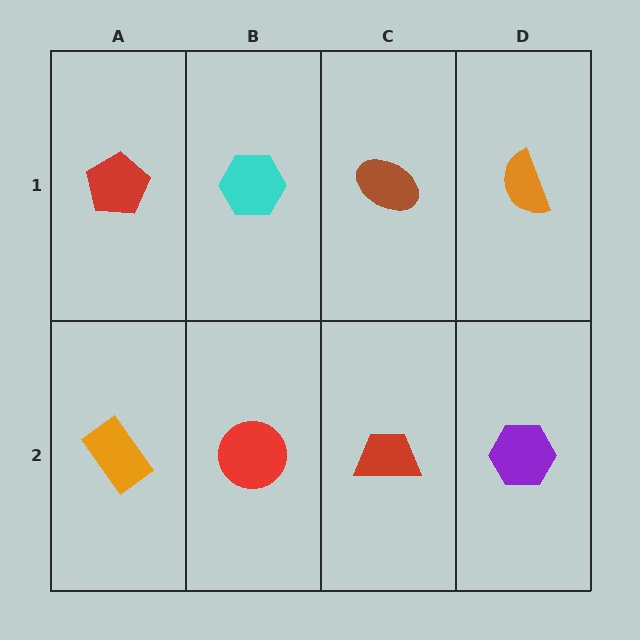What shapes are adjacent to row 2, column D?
An orange semicircle (row 1, column D), a red trapezoid (row 2, column C).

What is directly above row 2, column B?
A cyan hexagon.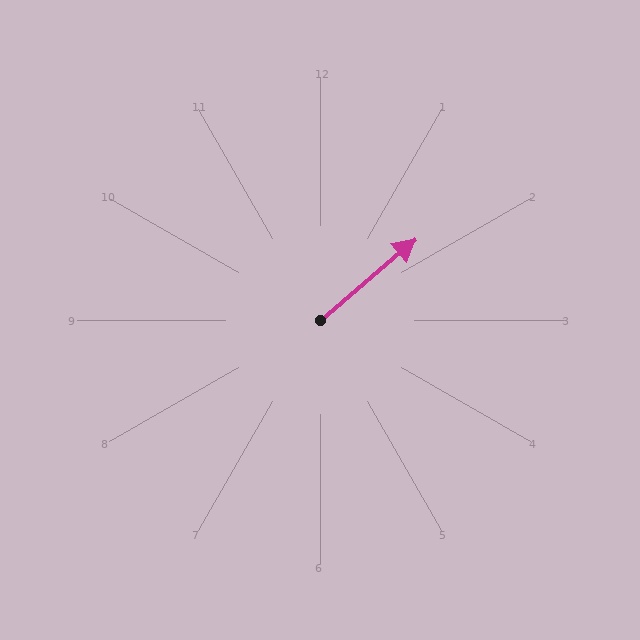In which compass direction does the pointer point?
Northeast.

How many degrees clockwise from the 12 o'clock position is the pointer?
Approximately 49 degrees.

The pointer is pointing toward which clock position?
Roughly 2 o'clock.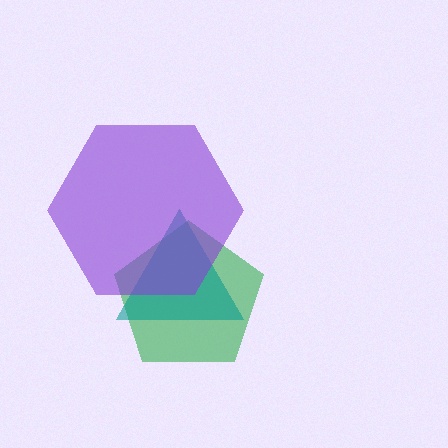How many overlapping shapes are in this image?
There are 3 overlapping shapes in the image.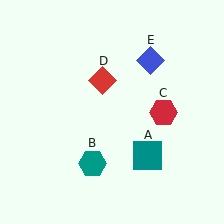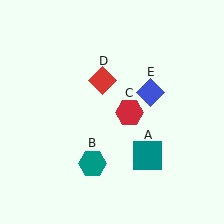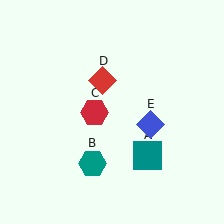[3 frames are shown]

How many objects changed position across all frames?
2 objects changed position: red hexagon (object C), blue diamond (object E).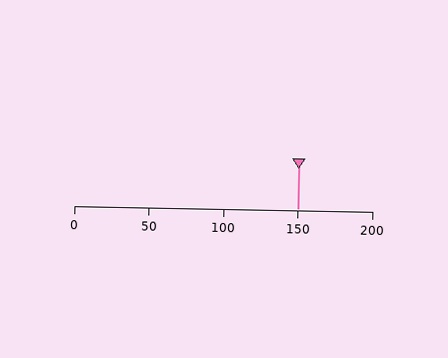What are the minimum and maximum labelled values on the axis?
The axis runs from 0 to 200.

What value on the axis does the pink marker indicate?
The marker indicates approximately 150.